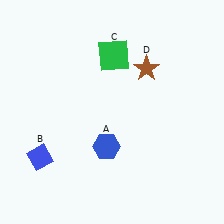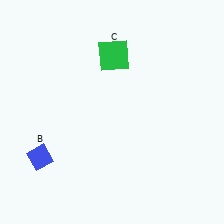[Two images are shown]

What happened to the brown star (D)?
The brown star (D) was removed in Image 2. It was in the top-right area of Image 1.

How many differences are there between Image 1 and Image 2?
There are 2 differences between the two images.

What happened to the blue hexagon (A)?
The blue hexagon (A) was removed in Image 2. It was in the bottom-left area of Image 1.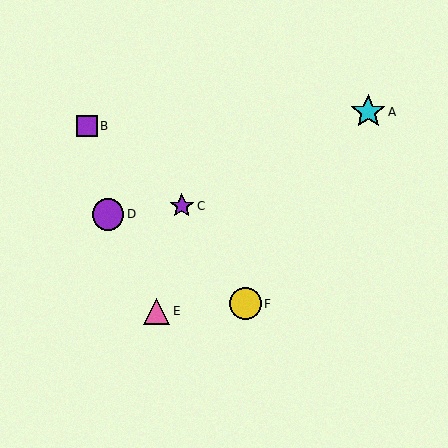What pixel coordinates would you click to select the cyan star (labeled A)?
Click at (368, 112) to select the cyan star A.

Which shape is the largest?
The cyan star (labeled A) is the largest.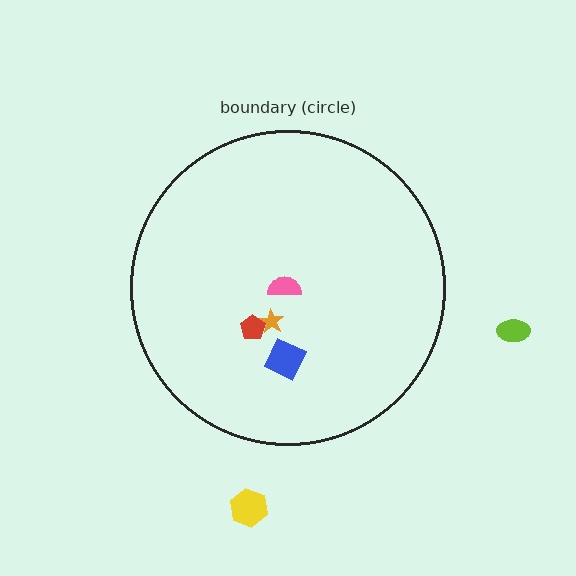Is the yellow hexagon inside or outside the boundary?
Outside.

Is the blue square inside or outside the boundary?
Inside.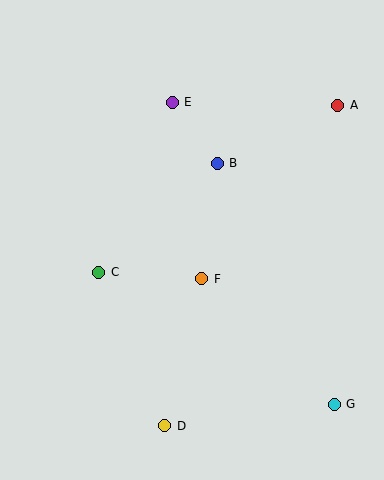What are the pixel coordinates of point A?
Point A is at (338, 105).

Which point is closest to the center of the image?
Point F at (202, 279) is closest to the center.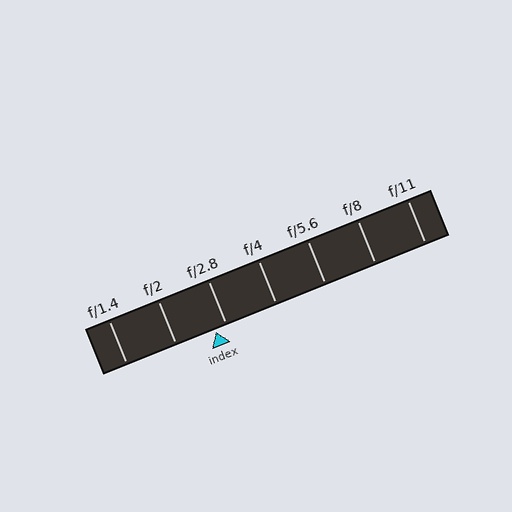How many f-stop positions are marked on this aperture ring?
There are 7 f-stop positions marked.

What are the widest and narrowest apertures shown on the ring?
The widest aperture shown is f/1.4 and the narrowest is f/11.